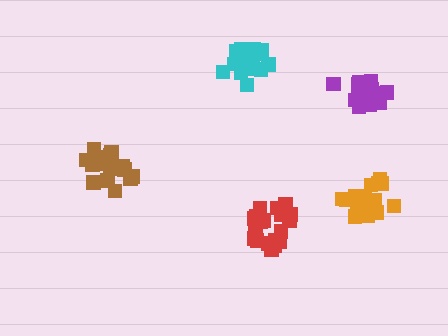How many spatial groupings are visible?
There are 5 spatial groupings.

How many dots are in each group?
Group 1: 19 dots, Group 2: 20 dots, Group 3: 16 dots, Group 4: 18 dots, Group 5: 17 dots (90 total).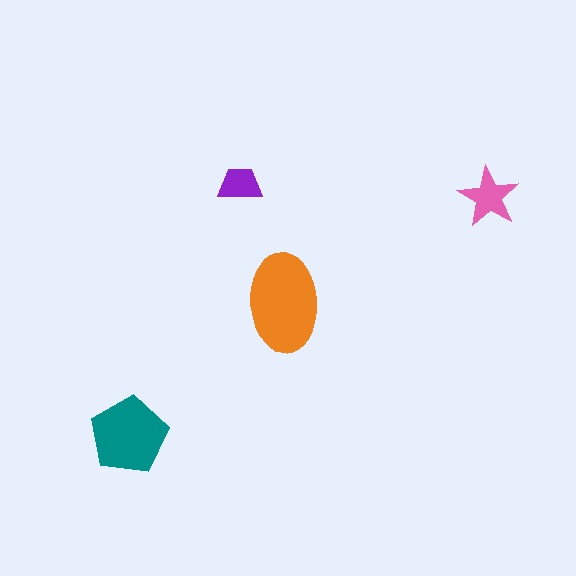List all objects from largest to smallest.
The orange ellipse, the teal pentagon, the pink star, the purple trapezoid.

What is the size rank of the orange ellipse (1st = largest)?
1st.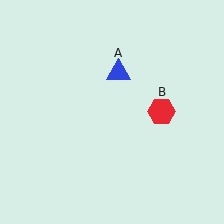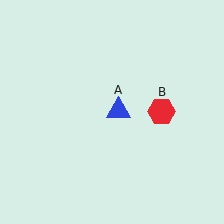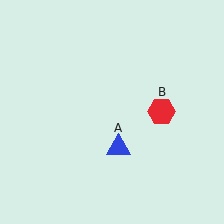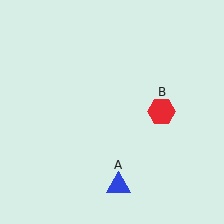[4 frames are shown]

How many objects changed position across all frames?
1 object changed position: blue triangle (object A).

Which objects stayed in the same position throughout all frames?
Red hexagon (object B) remained stationary.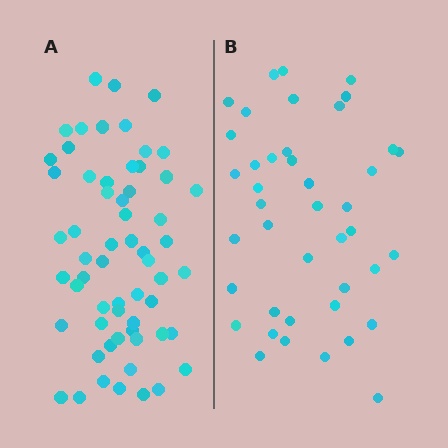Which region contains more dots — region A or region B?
Region A (the left region) has more dots.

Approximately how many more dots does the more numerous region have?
Region A has approximately 20 more dots than region B.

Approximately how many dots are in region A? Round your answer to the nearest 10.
About 60 dots.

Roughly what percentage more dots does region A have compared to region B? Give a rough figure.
About 45% more.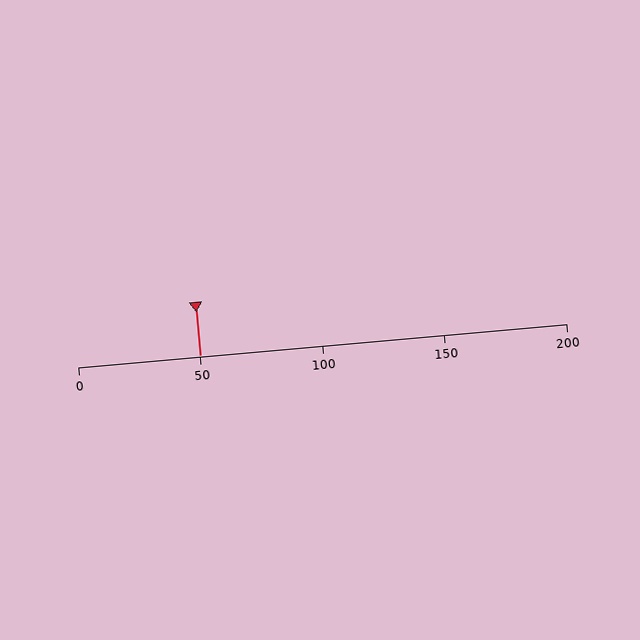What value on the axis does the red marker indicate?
The marker indicates approximately 50.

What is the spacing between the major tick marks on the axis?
The major ticks are spaced 50 apart.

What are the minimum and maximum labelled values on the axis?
The axis runs from 0 to 200.